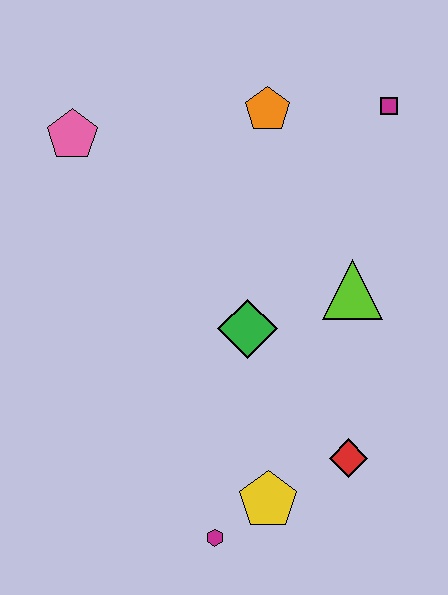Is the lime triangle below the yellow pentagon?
No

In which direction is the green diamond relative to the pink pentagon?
The green diamond is below the pink pentagon.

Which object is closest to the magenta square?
The orange pentagon is closest to the magenta square.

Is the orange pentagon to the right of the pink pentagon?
Yes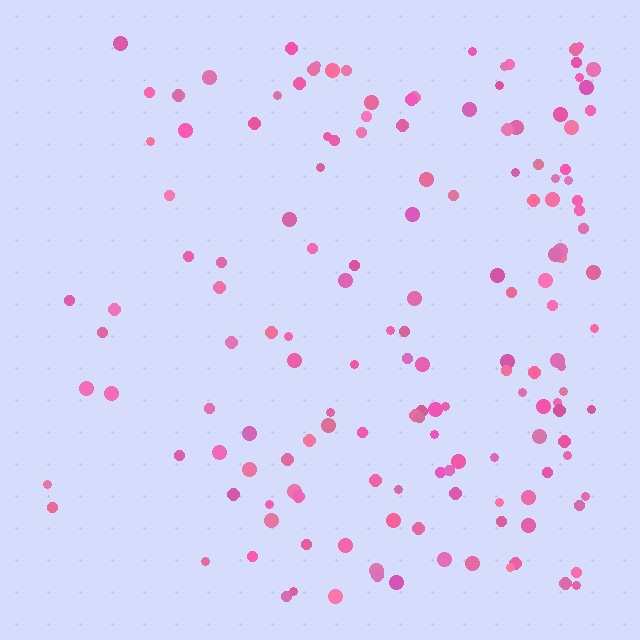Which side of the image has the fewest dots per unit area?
The left.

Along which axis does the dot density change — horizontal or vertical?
Horizontal.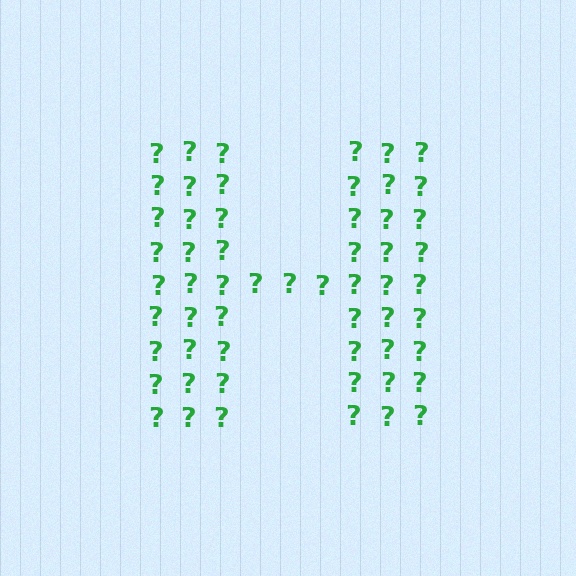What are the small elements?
The small elements are question marks.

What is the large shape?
The large shape is the letter H.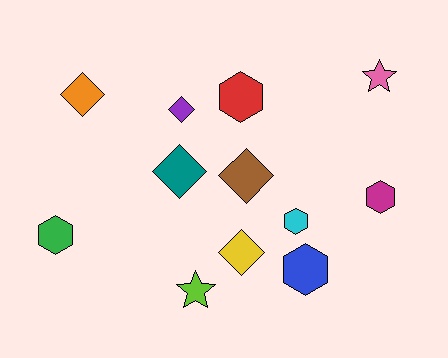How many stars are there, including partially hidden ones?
There are 2 stars.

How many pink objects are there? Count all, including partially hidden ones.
There is 1 pink object.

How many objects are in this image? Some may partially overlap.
There are 12 objects.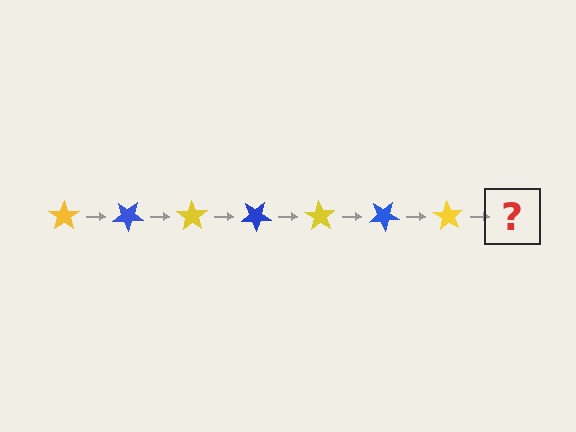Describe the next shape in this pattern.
It should be a blue star, rotated 245 degrees from the start.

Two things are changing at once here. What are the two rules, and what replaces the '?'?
The two rules are that it rotates 35 degrees each step and the color cycles through yellow and blue. The '?' should be a blue star, rotated 245 degrees from the start.